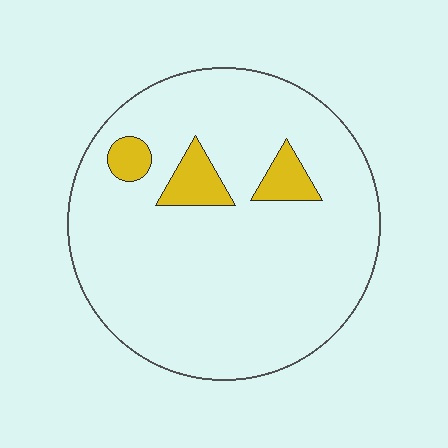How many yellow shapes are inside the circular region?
3.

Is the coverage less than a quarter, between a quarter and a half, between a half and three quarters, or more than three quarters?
Less than a quarter.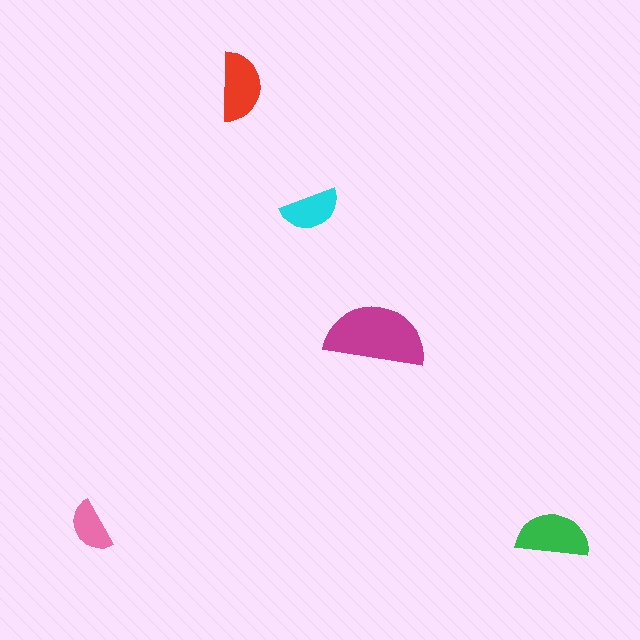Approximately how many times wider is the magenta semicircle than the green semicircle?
About 1.5 times wider.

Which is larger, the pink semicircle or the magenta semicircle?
The magenta one.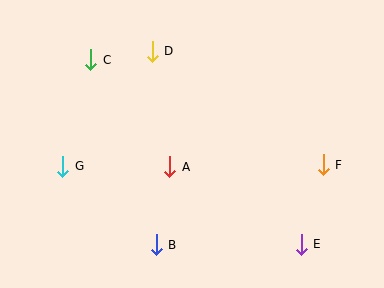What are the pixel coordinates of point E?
Point E is at (301, 244).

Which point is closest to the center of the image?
Point A at (170, 167) is closest to the center.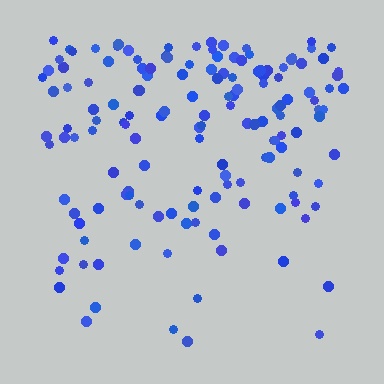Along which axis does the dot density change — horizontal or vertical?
Vertical.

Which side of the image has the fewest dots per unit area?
The bottom.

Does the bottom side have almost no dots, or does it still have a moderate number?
Still a moderate number, just noticeably fewer than the top.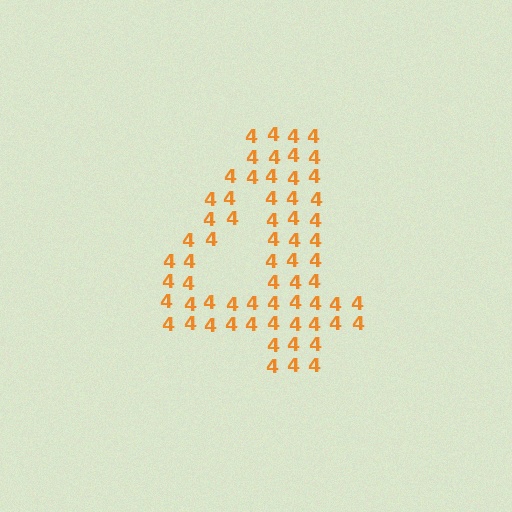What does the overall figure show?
The overall figure shows the digit 4.